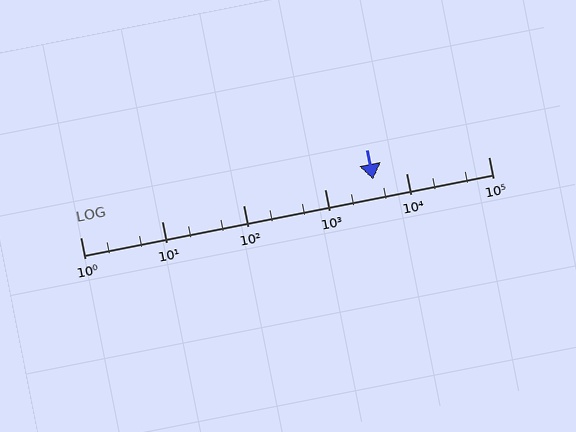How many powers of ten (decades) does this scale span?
The scale spans 5 decades, from 1 to 100000.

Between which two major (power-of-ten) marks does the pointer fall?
The pointer is between 1000 and 10000.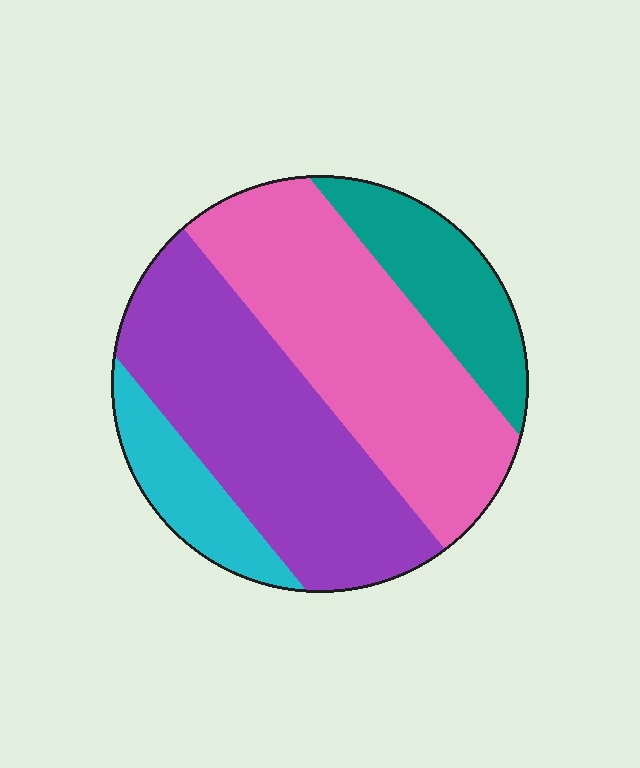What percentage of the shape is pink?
Pink covers 37% of the shape.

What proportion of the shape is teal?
Teal takes up less than a quarter of the shape.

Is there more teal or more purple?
Purple.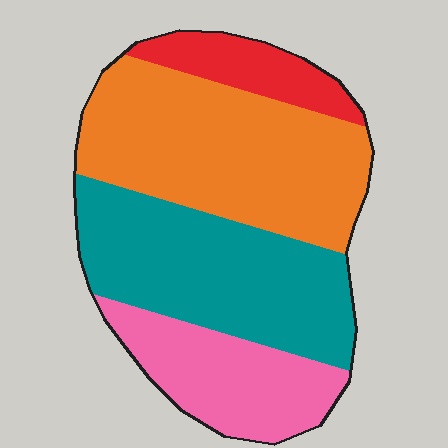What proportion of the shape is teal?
Teal takes up between a sixth and a third of the shape.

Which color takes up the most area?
Orange, at roughly 40%.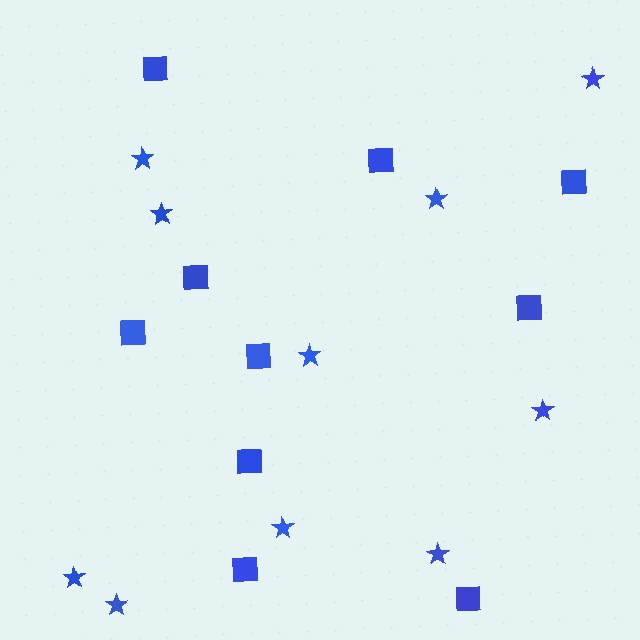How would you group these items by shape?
There are 2 groups: one group of stars (10) and one group of squares (10).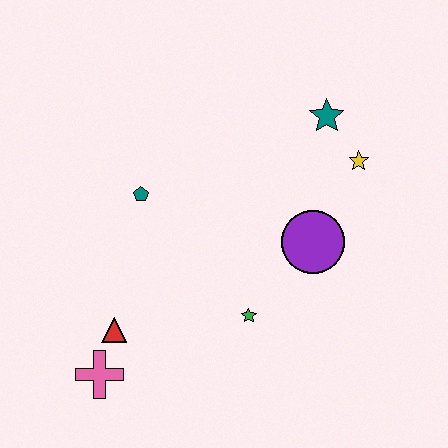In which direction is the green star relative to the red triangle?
The green star is to the right of the red triangle.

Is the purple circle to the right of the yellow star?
No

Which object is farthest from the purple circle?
The pink cross is farthest from the purple circle.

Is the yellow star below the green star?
No